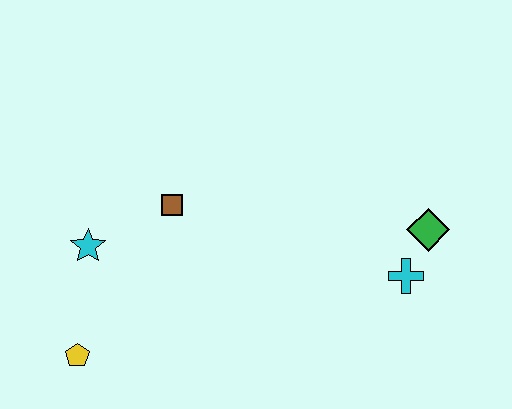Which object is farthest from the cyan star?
The green diamond is farthest from the cyan star.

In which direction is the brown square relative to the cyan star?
The brown square is to the right of the cyan star.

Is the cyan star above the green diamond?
No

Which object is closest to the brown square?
The cyan star is closest to the brown square.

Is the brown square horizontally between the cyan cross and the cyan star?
Yes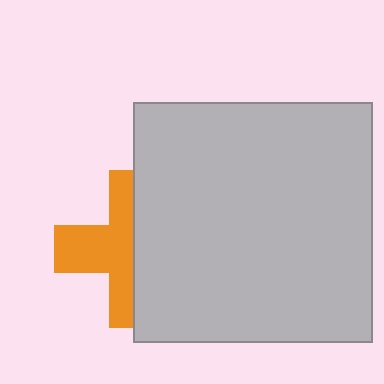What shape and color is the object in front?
The object in front is a light gray square.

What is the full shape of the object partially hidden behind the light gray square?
The partially hidden object is an orange cross.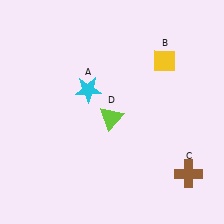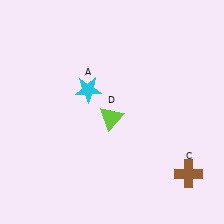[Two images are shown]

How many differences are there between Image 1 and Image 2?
There is 1 difference between the two images.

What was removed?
The yellow diamond (B) was removed in Image 2.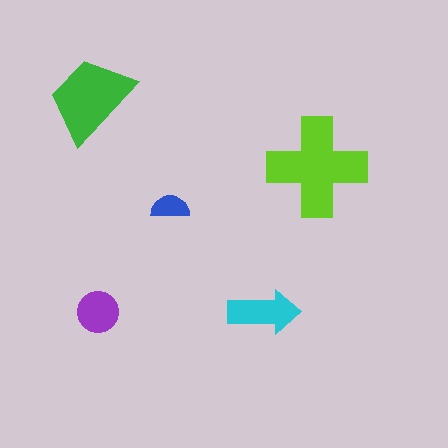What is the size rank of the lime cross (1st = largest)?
1st.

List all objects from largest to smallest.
The lime cross, the green trapezoid, the cyan arrow, the purple circle, the blue semicircle.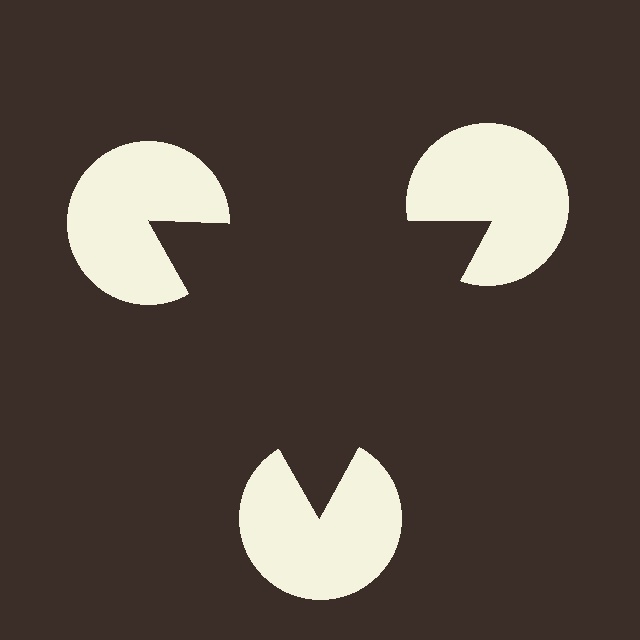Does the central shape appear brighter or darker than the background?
It typically appears slightly darker than the background, even though no actual brightness change is drawn.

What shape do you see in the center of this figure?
An illusory triangle — its edges are inferred from the aligned wedge cuts in the pac-man discs, not physically drawn.